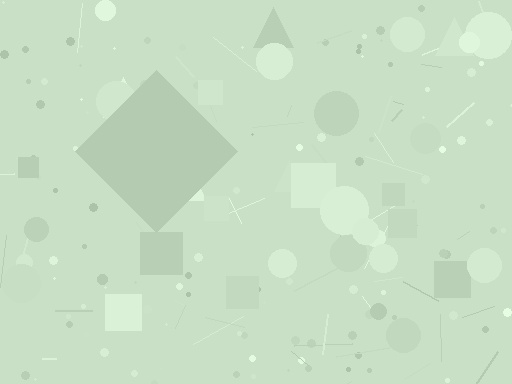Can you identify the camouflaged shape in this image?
The camouflaged shape is a diamond.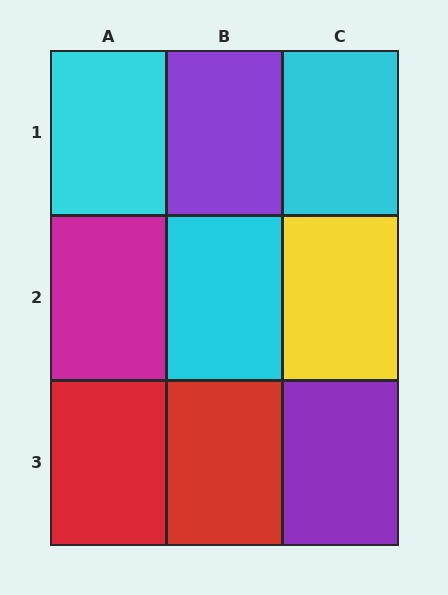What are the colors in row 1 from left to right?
Cyan, purple, cyan.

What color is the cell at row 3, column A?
Red.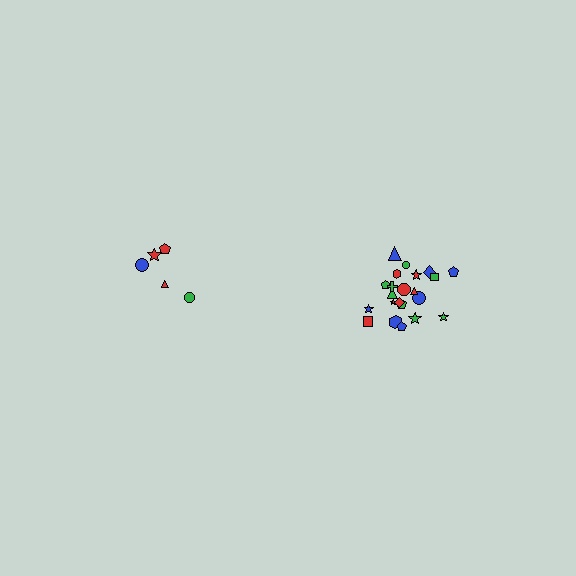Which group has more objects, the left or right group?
The right group.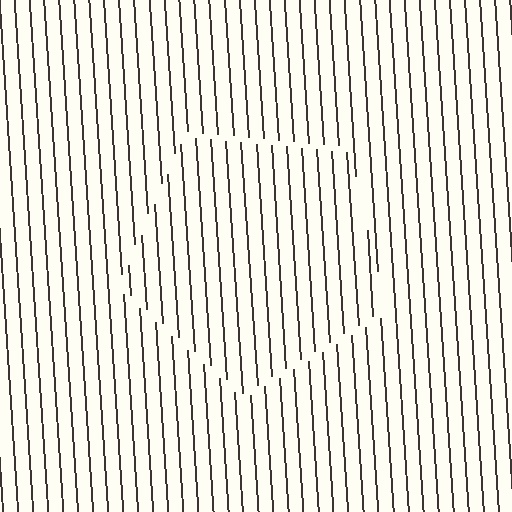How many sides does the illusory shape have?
5 sides — the line-ends trace a pentagon.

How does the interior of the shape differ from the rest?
The interior of the shape contains the same grating, shifted by half a period — the contour is defined by the phase discontinuity where line-ends from the inner and outer gratings abut.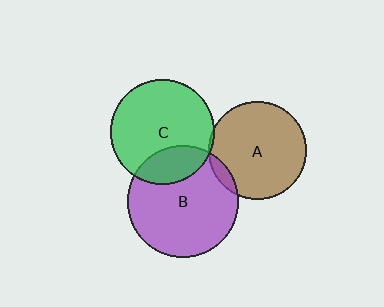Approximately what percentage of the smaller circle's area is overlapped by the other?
Approximately 5%.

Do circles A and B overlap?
Yes.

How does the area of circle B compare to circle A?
Approximately 1.3 times.